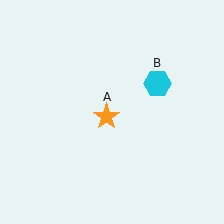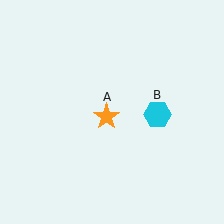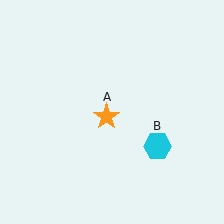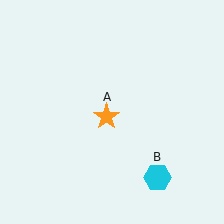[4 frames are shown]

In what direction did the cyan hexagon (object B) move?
The cyan hexagon (object B) moved down.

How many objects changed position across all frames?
1 object changed position: cyan hexagon (object B).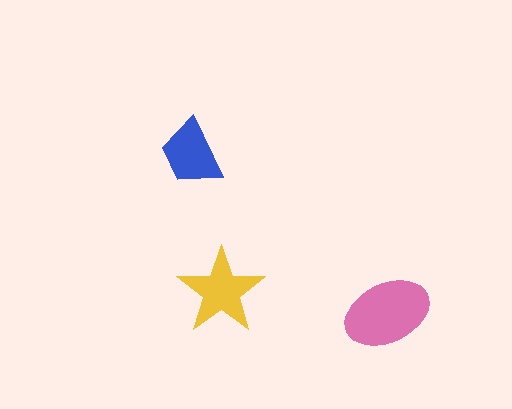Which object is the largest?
The pink ellipse.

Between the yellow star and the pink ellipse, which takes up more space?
The pink ellipse.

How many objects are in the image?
There are 3 objects in the image.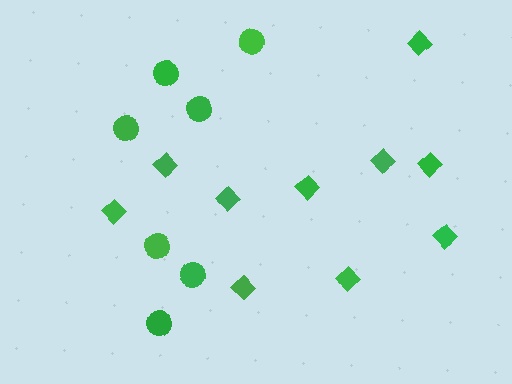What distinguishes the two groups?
There are 2 groups: one group of circles (7) and one group of diamonds (10).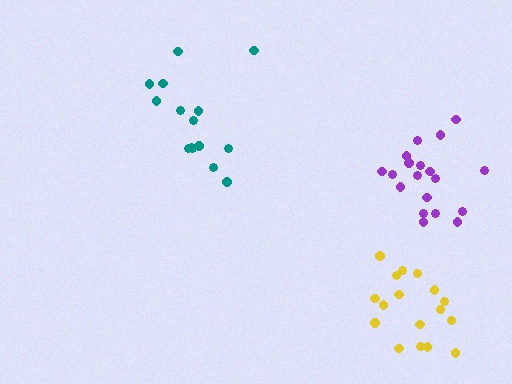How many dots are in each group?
Group 1: 19 dots, Group 2: 15 dots, Group 3: 17 dots (51 total).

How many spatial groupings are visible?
There are 3 spatial groupings.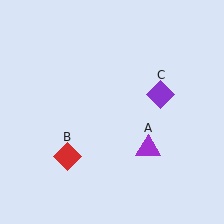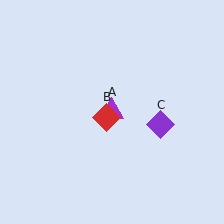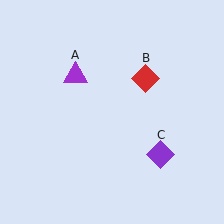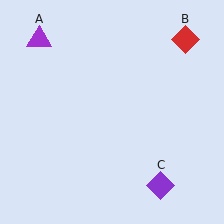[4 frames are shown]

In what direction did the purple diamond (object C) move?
The purple diamond (object C) moved down.